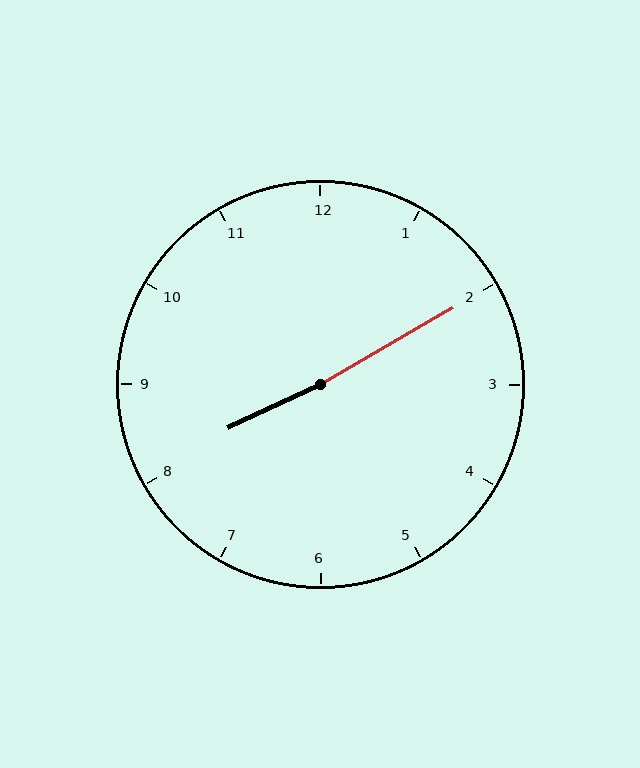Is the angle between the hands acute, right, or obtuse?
It is obtuse.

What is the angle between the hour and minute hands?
Approximately 175 degrees.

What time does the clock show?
8:10.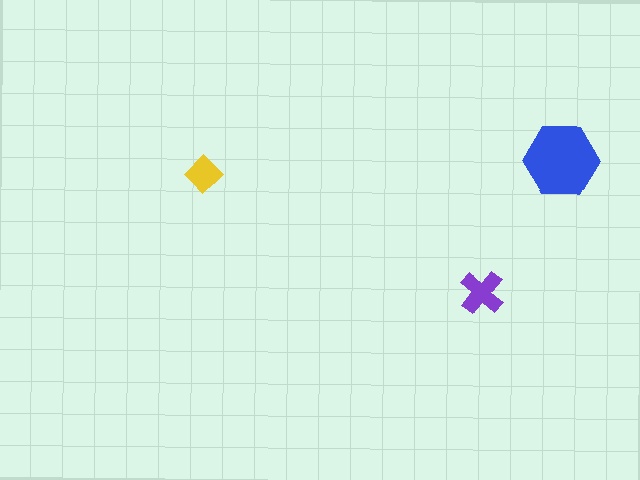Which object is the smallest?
The yellow diamond.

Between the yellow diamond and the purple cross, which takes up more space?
The purple cross.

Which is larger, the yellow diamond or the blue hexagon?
The blue hexagon.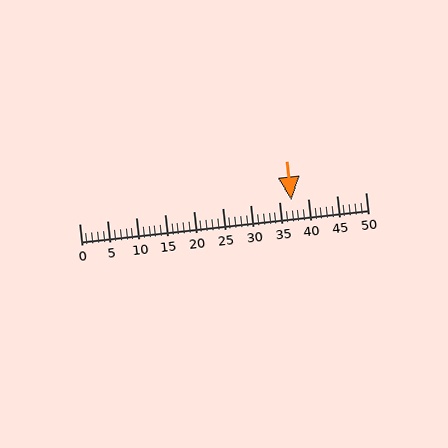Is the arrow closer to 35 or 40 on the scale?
The arrow is closer to 35.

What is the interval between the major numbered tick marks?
The major tick marks are spaced 5 units apart.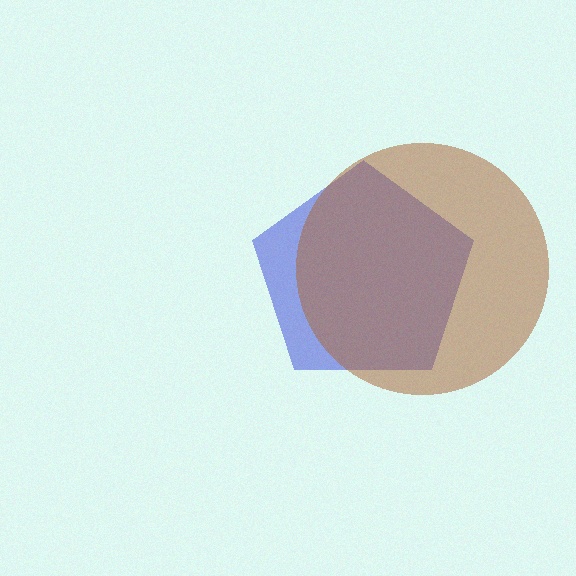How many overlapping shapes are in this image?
There are 2 overlapping shapes in the image.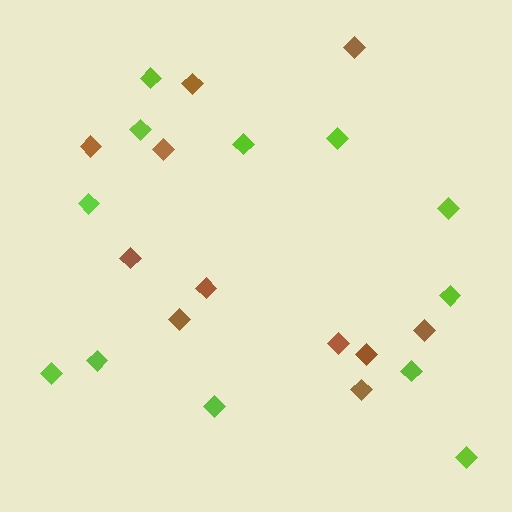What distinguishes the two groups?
There are 2 groups: one group of brown diamonds (11) and one group of lime diamonds (12).